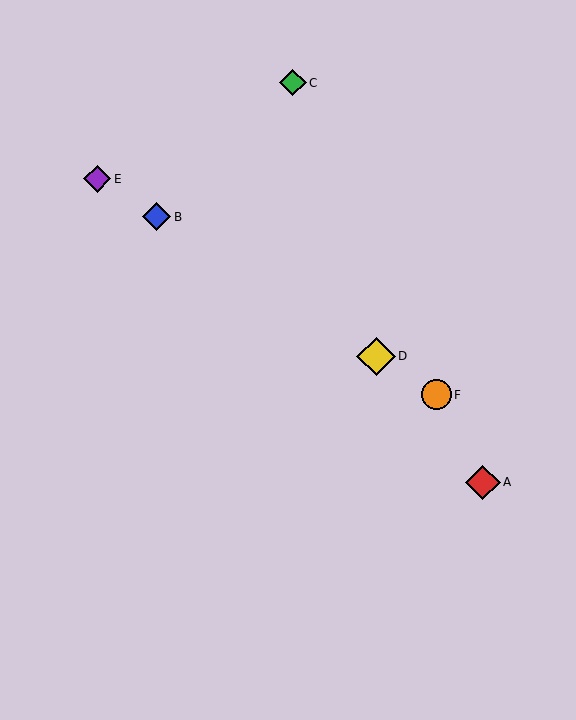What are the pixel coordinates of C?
Object C is at (293, 83).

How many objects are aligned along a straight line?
4 objects (B, D, E, F) are aligned along a straight line.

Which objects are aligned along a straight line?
Objects B, D, E, F are aligned along a straight line.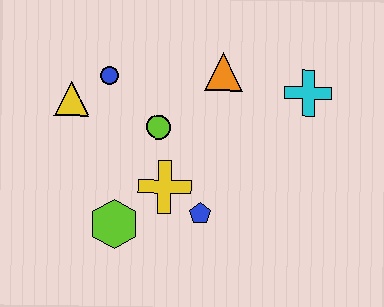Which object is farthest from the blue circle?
The cyan cross is farthest from the blue circle.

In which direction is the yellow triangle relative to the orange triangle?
The yellow triangle is to the left of the orange triangle.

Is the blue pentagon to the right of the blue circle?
Yes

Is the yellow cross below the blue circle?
Yes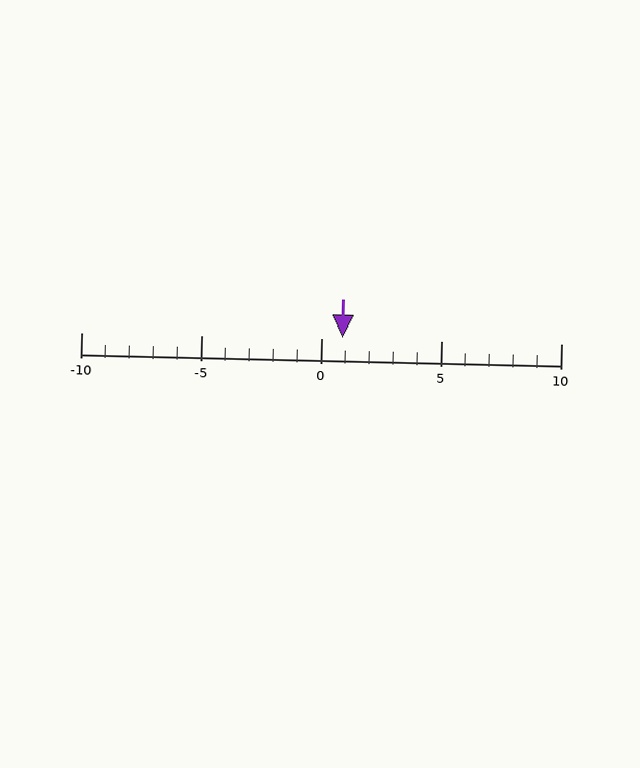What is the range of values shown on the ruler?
The ruler shows values from -10 to 10.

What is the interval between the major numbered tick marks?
The major tick marks are spaced 5 units apart.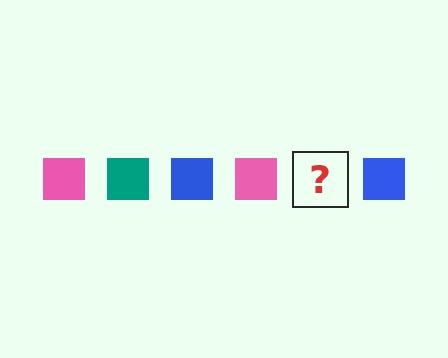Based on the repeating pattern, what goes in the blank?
The blank should be a teal square.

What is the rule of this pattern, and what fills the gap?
The rule is that the pattern cycles through pink, teal, blue squares. The gap should be filled with a teal square.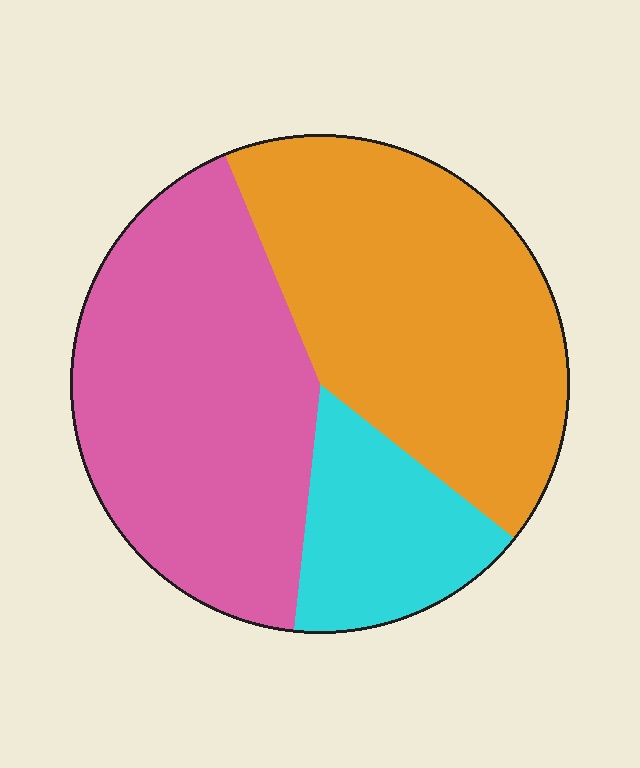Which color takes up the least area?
Cyan, at roughly 15%.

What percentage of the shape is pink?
Pink covers roughly 40% of the shape.